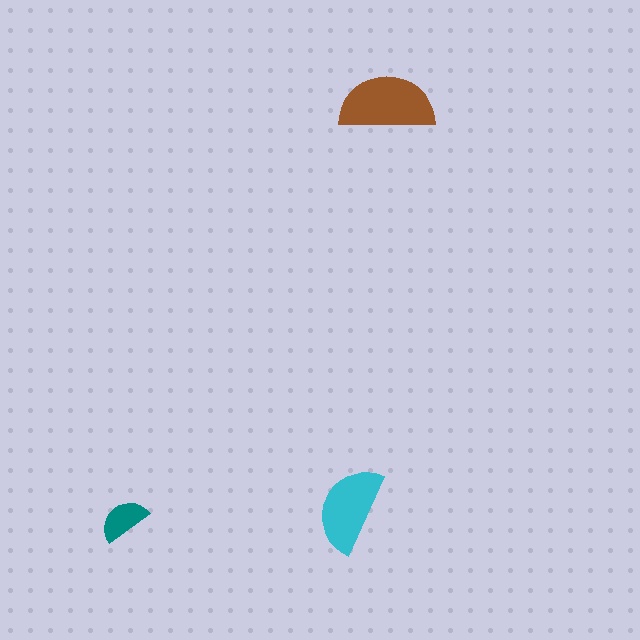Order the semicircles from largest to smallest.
the brown one, the cyan one, the teal one.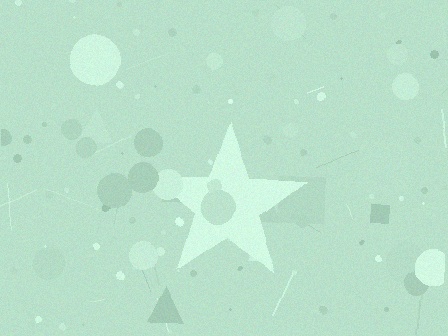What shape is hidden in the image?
A star is hidden in the image.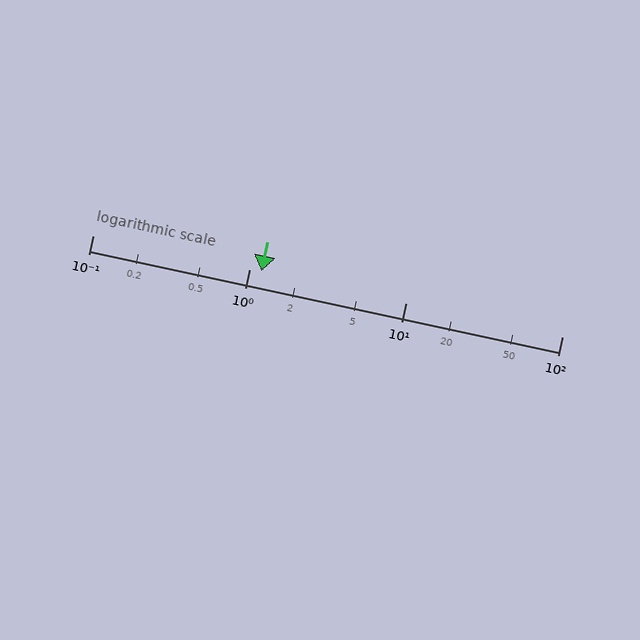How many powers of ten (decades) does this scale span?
The scale spans 3 decades, from 0.1 to 100.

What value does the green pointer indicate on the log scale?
The pointer indicates approximately 1.2.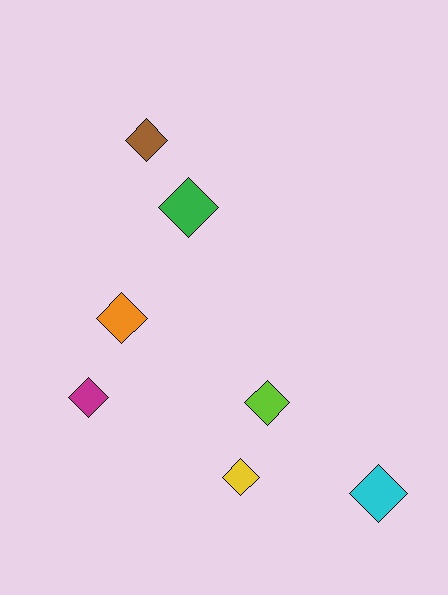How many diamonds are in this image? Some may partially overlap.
There are 7 diamonds.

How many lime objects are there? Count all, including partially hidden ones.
There is 1 lime object.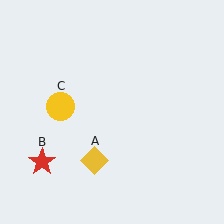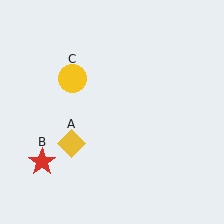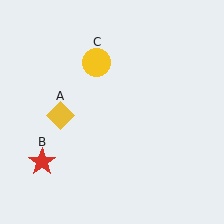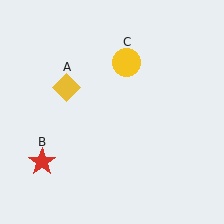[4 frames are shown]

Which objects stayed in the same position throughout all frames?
Red star (object B) remained stationary.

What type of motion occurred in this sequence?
The yellow diamond (object A), yellow circle (object C) rotated clockwise around the center of the scene.